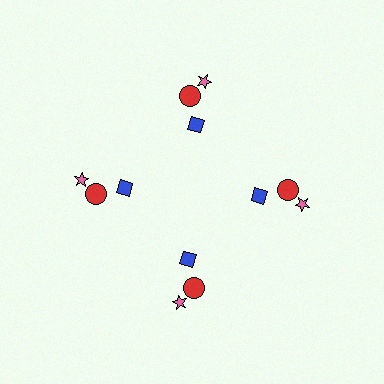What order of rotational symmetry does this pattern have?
This pattern has 4-fold rotational symmetry.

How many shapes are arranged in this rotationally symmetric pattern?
There are 12 shapes, arranged in 4 groups of 3.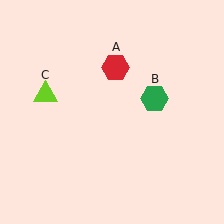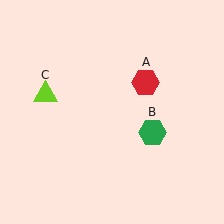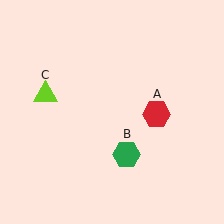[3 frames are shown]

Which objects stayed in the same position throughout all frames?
Lime triangle (object C) remained stationary.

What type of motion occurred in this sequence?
The red hexagon (object A), green hexagon (object B) rotated clockwise around the center of the scene.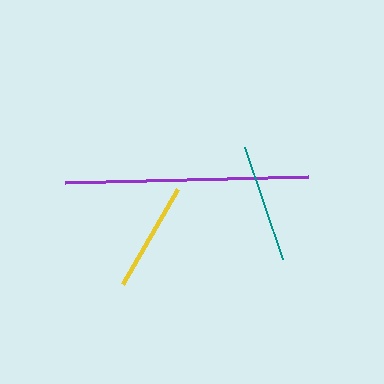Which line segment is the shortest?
The yellow line is the shortest at approximately 110 pixels.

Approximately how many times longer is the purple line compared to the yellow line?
The purple line is approximately 2.2 times the length of the yellow line.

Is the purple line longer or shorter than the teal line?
The purple line is longer than the teal line.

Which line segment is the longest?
The purple line is the longest at approximately 243 pixels.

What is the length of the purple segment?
The purple segment is approximately 243 pixels long.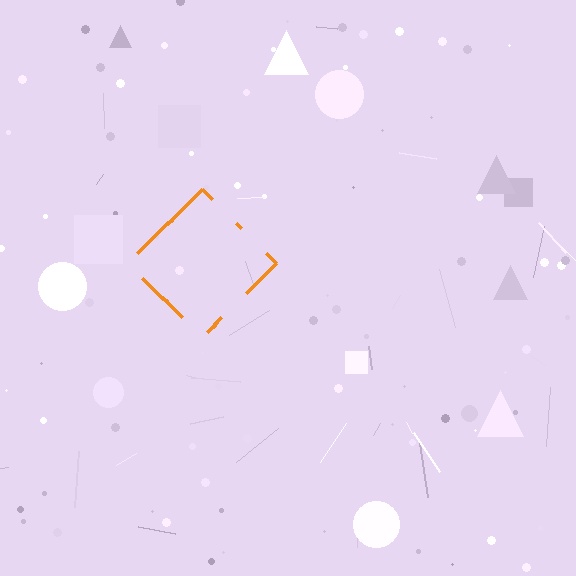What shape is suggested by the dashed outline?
The dashed outline suggests a diamond.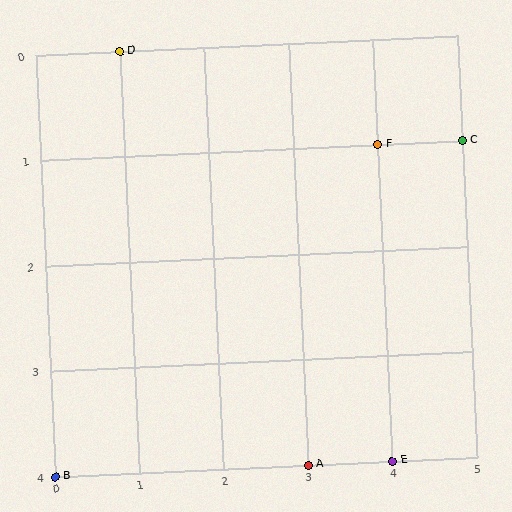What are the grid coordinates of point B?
Point B is at grid coordinates (0, 4).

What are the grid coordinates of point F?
Point F is at grid coordinates (4, 1).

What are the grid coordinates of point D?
Point D is at grid coordinates (1, 0).